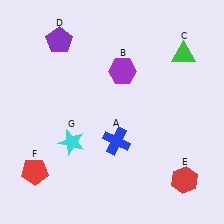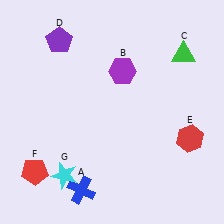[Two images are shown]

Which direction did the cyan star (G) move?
The cyan star (G) moved down.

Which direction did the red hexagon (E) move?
The red hexagon (E) moved up.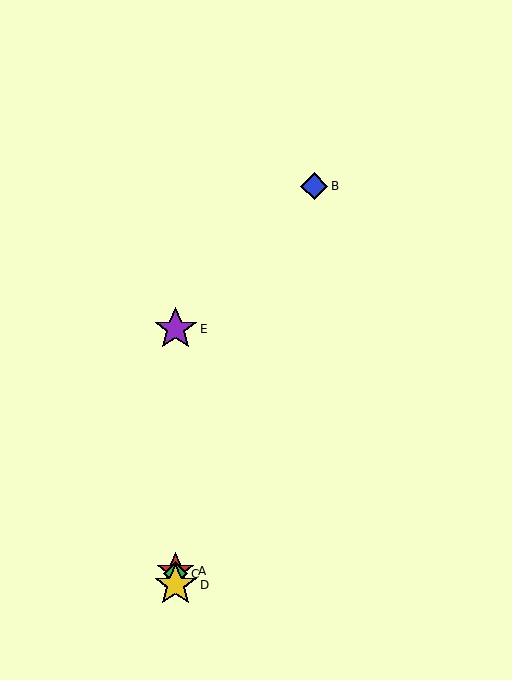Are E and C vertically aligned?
Yes, both are at x≈176.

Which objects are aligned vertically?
Objects A, C, D, E are aligned vertically.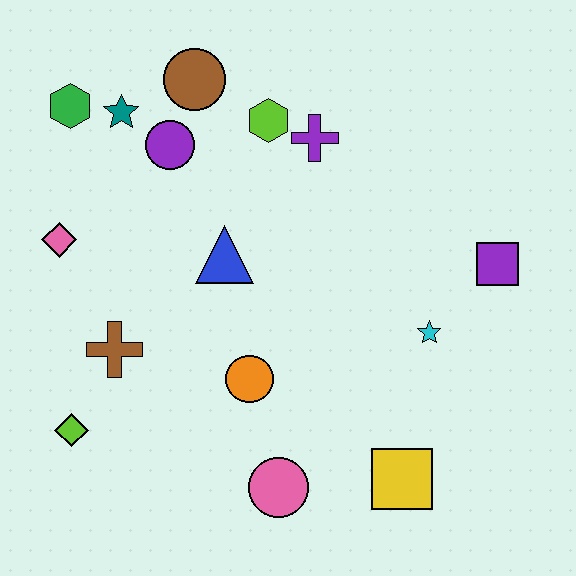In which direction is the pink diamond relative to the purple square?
The pink diamond is to the left of the purple square.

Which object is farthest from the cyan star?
The green hexagon is farthest from the cyan star.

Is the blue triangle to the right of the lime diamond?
Yes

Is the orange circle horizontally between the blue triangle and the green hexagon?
No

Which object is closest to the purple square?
The cyan star is closest to the purple square.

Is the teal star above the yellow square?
Yes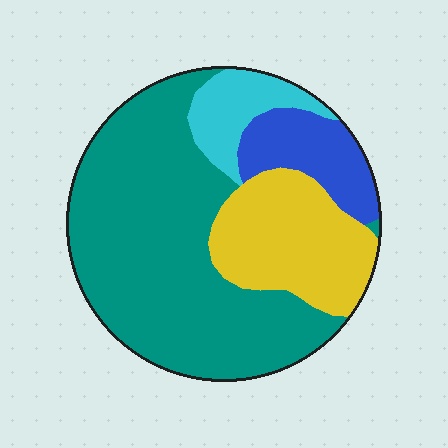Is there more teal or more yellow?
Teal.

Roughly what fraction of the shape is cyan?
Cyan takes up about one tenth (1/10) of the shape.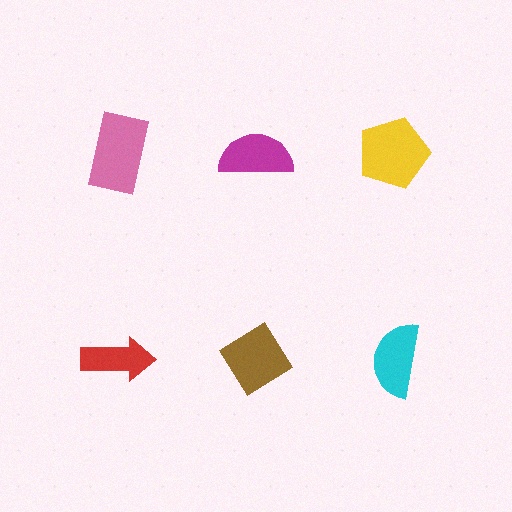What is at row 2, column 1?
A red arrow.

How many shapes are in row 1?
3 shapes.